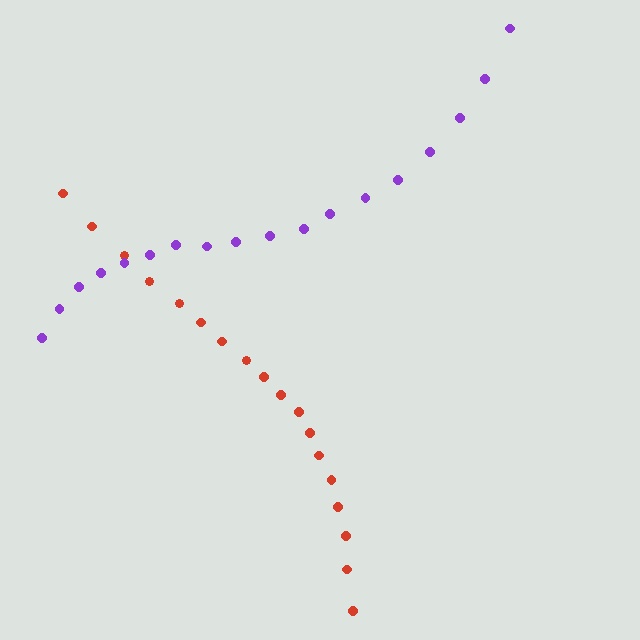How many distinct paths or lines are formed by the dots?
There are 2 distinct paths.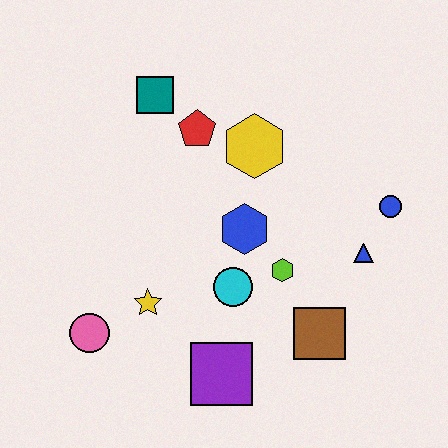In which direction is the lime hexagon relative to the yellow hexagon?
The lime hexagon is below the yellow hexagon.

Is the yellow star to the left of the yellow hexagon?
Yes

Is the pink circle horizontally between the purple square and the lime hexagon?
No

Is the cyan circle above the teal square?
No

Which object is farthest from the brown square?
The teal square is farthest from the brown square.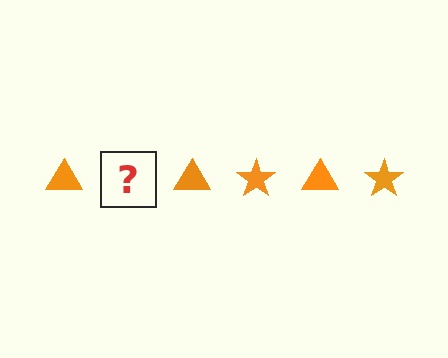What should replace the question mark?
The question mark should be replaced with an orange star.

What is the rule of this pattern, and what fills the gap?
The rule is that the pattern cycles through triangle, star shapes in orange. The gap should be filled with an orange star.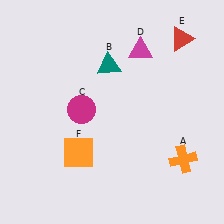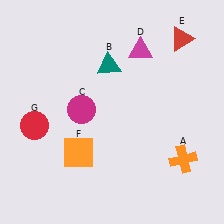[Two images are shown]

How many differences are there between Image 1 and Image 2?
There is 1 difference between the two images.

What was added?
A red circle (G) was added in Image 2.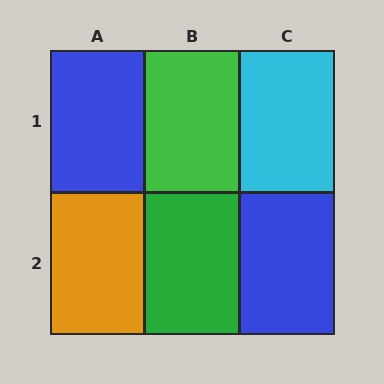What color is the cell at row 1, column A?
Blue.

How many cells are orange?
1 cell is orange.